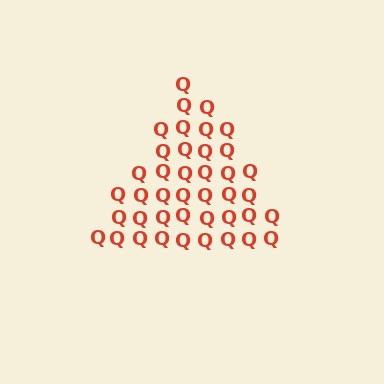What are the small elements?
The small elements are letter Q's.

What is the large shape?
The large shape is a triangle.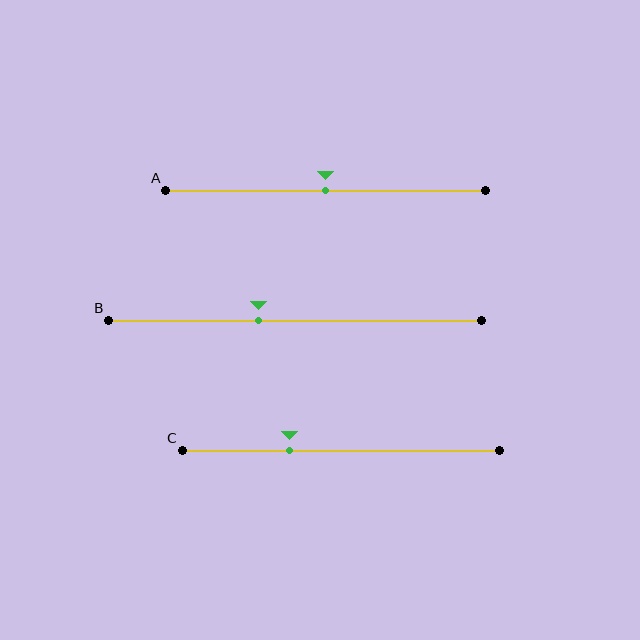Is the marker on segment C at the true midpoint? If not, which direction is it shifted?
No, the marker on segment C is shifted to the left by about 16% of the segment length.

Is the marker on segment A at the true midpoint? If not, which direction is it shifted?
Yes, the marker on segment A is at the true midpoint.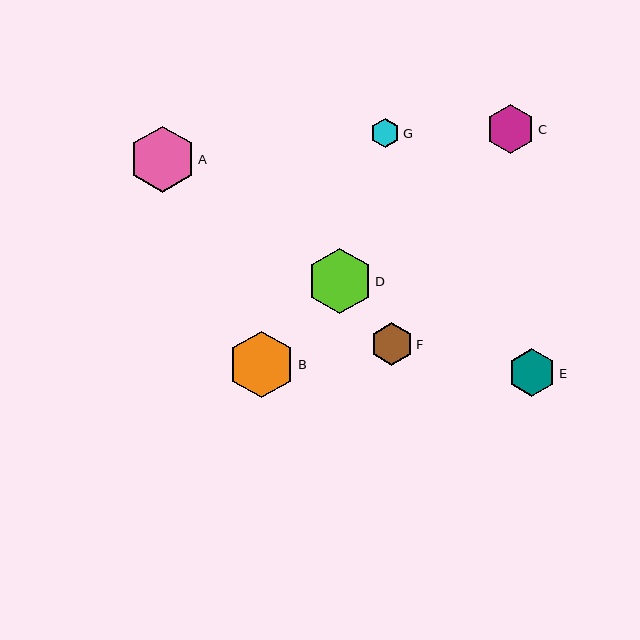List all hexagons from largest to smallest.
From largest to smallest: B, A, D, C, E, F, G.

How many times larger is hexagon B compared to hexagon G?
Hexagon B is approximately 2.3 times the size of hexagon G.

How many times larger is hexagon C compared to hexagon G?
Hexagon C is approximately 1.7 times the size of hexagon G.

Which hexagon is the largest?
Hexagon B is the largest with a size of approximately 67 pixels.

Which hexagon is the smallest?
Hexagon G is the smallest with a size of approximately 29 pixels.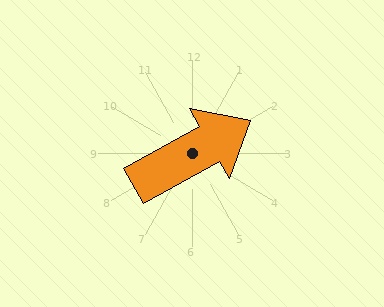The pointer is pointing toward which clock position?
Roughly 2 o'clock.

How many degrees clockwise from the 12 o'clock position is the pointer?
Approximately 60 degrees.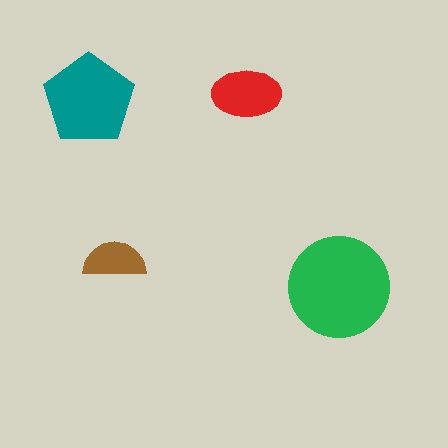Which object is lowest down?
The green circle is bottommost.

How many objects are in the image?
There are 4 objects in the image.